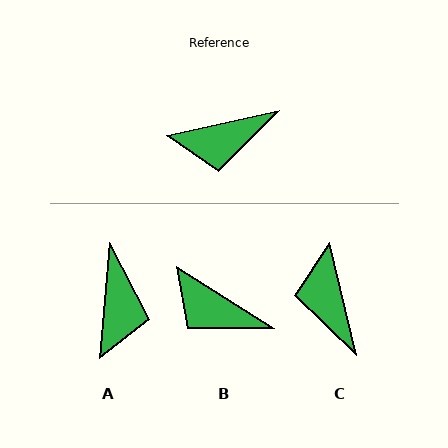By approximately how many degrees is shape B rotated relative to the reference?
Approximately 45 degrees clockwise.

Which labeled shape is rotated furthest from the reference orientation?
C, about 89 degrees away.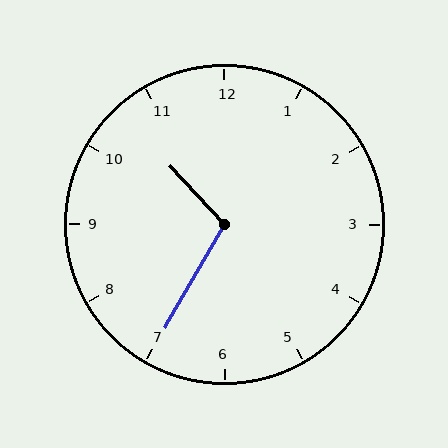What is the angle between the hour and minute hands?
Approximately 108 degrees.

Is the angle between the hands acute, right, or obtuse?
It is obtuse.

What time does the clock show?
10:35.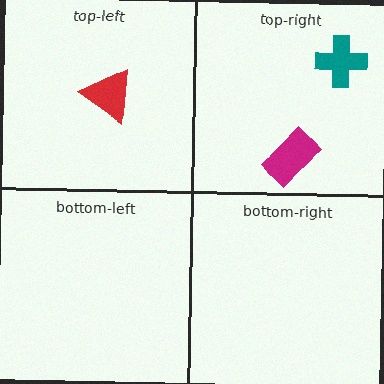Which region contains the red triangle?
The top-left region.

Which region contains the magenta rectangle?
The top-right region.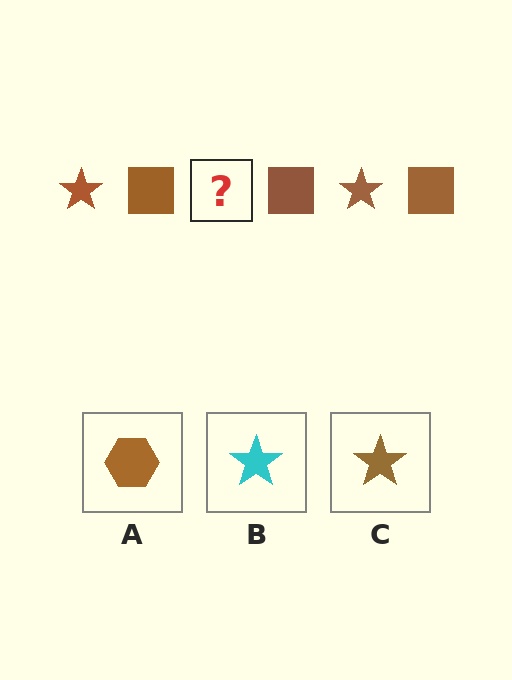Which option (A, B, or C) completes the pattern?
C.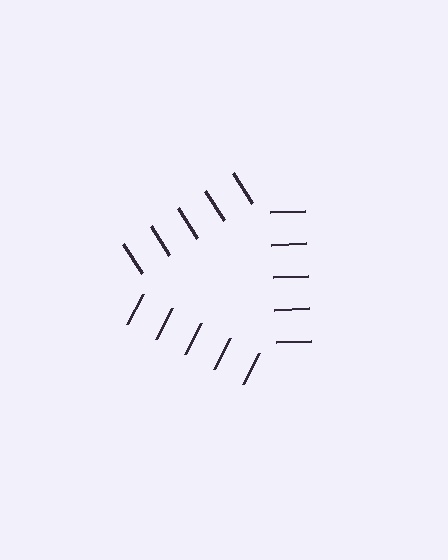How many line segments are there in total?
15 — 5 along each of the 3 edges.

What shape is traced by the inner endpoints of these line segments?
An illusory triangle — the line segments terminate on its edges but no continuous stroke is drawn.